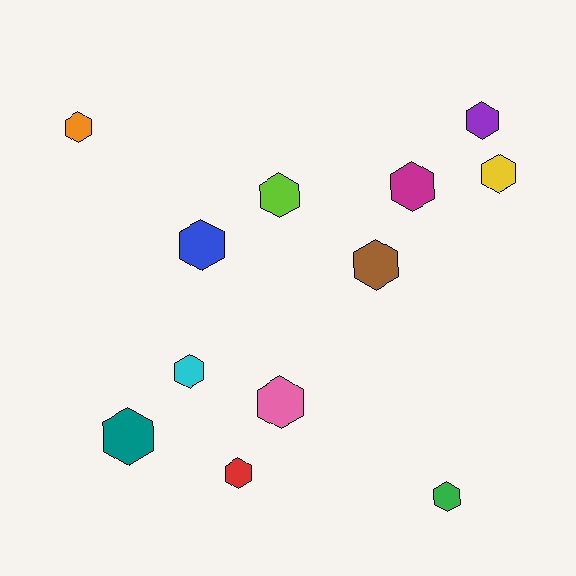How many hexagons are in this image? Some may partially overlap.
There are 12 hexagons.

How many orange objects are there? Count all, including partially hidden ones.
There is 1 orange object.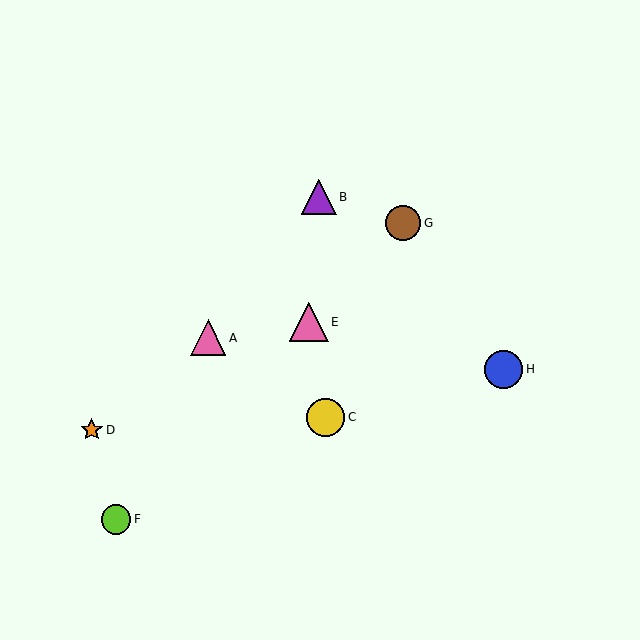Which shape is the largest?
The yellow circle (labeled C) is the largest.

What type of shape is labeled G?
Shape G is a brown circle.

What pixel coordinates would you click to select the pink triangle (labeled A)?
Click at (208, 338) to select the pink triangle A.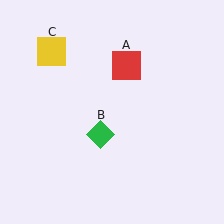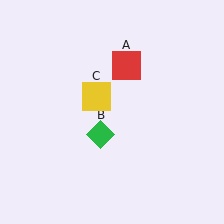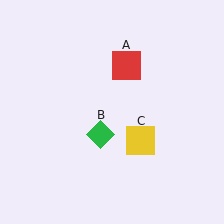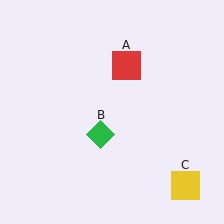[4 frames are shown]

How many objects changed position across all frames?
1 object changed position: yellow square (object C).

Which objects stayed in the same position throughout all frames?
Red square (object A) and green diamond (object B) remained stationary.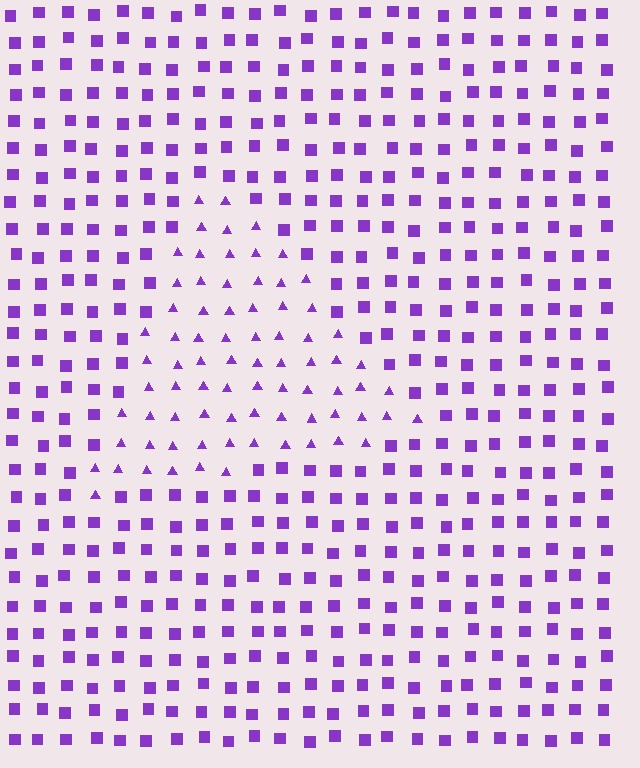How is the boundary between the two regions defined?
The boundary is defined by a change in element shape: triangles inside vs. squares outside. All elements share the same color and spacing.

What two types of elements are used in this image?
The image uses triangles inside the triangle region and squares outside it.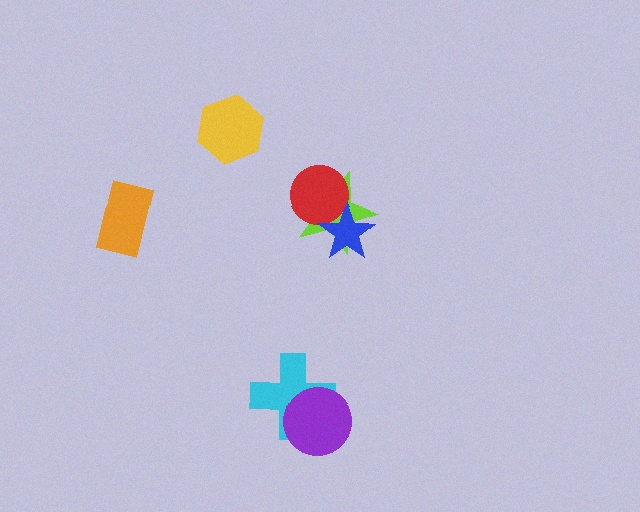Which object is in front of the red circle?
The blue star is in front of the red circle.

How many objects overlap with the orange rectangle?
0 objects overlap with the orange rectangle.